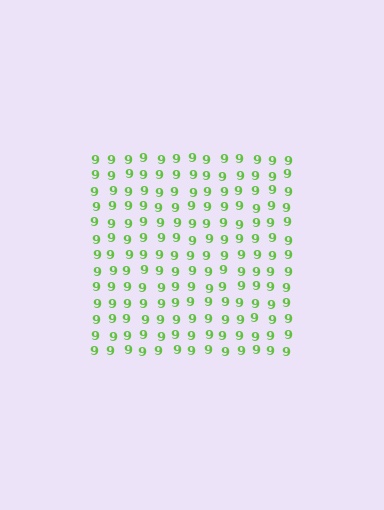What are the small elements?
The small elements are digit 9's.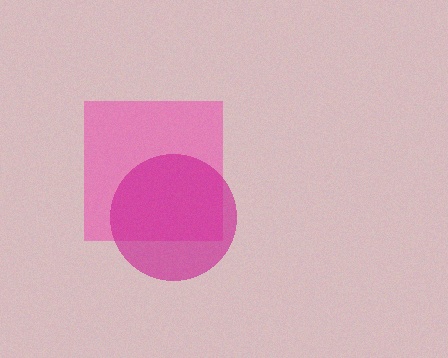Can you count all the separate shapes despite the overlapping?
Yes, there are 2 separate shapes.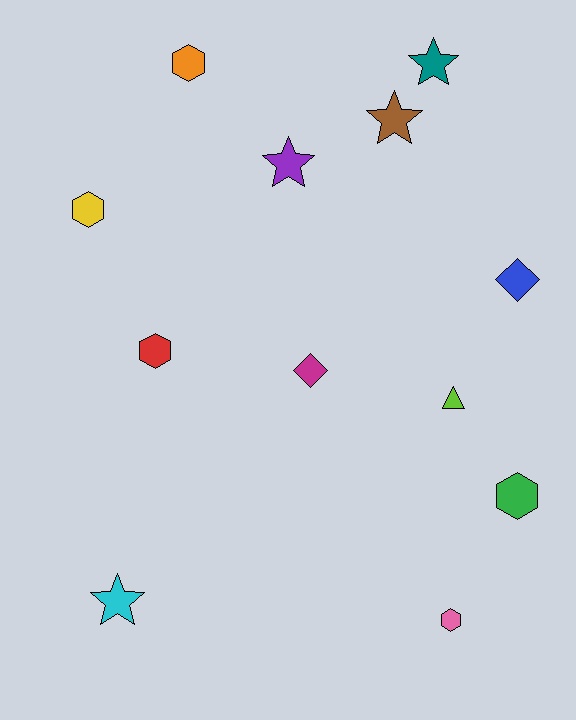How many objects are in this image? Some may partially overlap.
There are 12 objects.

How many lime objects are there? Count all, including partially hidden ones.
There is 1 lime object.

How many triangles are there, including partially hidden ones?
There is 1 triangle.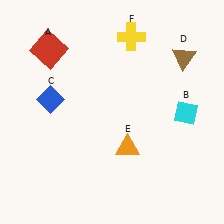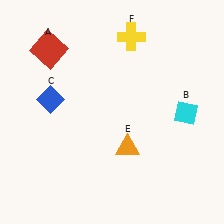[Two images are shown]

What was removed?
The brown triangle (D) was removed in Image 2.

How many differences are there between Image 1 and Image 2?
There is 1 difference between the two images.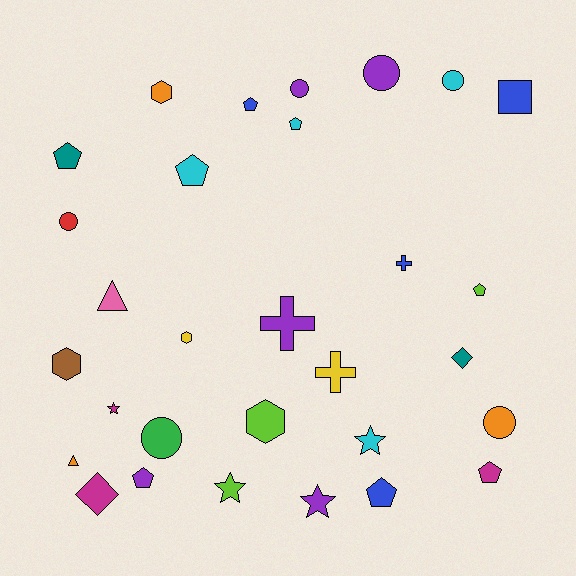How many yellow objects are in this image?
There are 2 yellow objects.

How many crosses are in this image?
There are 3 crosses.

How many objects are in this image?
There are 30 objects.